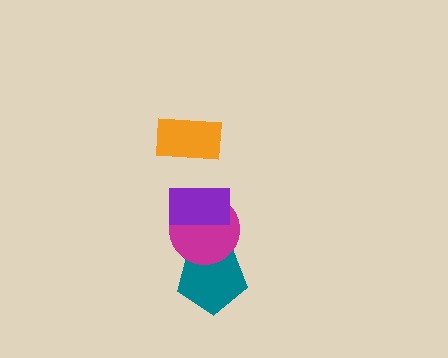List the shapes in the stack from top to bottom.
From top to bottom: the orange rectangle, the purple rectangle, the magenta circle, the teal pentagon.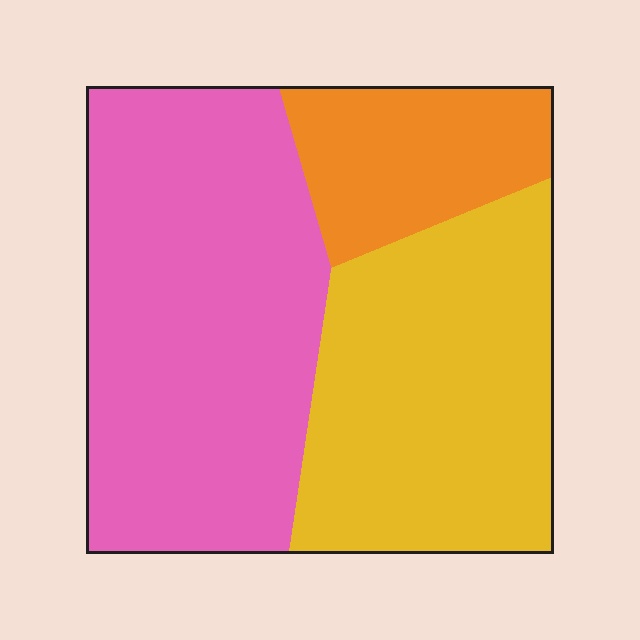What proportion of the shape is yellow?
Yellow covers about 35% of the shape.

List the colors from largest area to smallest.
From largest to smallest: pink, yellow, orange.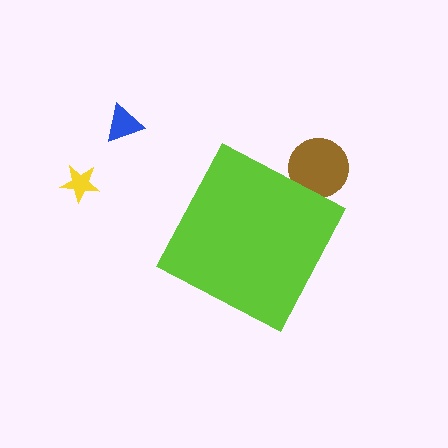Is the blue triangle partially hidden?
No, the blue triangle is fully visible.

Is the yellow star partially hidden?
No, the yellow star is fully visible.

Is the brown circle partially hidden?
Yes, the brown circle is partially hidden behind the lime diamond.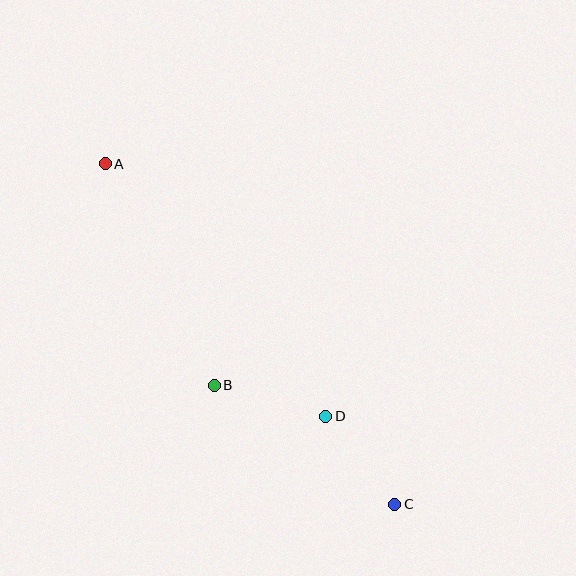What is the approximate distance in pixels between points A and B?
The distance between A and B is approximately 247 pixels.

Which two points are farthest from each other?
Points A and C are farthest from each other.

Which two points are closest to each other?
Points C and D are closest to each other.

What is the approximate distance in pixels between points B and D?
The distance between B and D is approximately 115 pixels.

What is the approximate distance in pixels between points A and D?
The distance between A and D is approximately 335 pixels.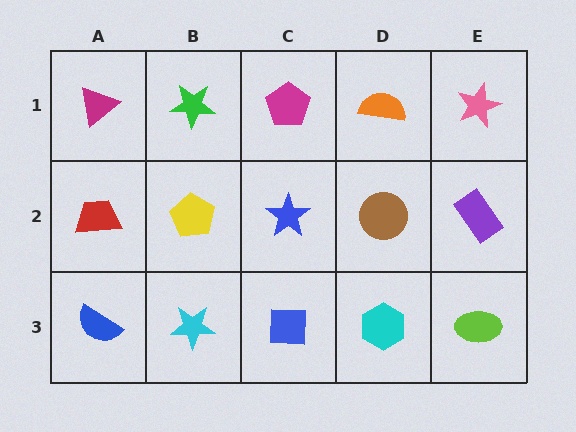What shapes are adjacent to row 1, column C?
A blue star (row 2, column C), a green star (row 1, column B), an orange semicircle (row 1, column D).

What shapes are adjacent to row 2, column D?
An orange semicircle (row 1, column D), a cyan hexagon (row 3, column D), a blue star (row 2, column C), a purple rectangle (row 2, column E).